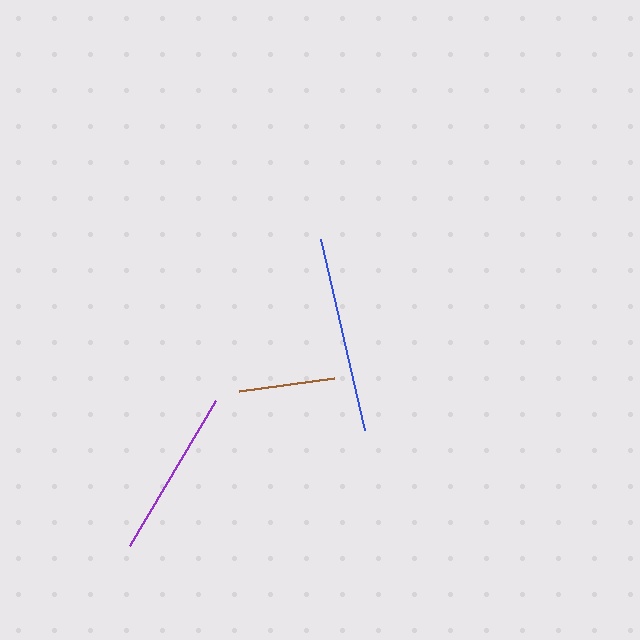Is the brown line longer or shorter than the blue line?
The blue line is longer than the brown line.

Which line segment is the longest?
The blue line is the longest at approximately 196 pixels.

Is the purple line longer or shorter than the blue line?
The blue line is longer than the purple line.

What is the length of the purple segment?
The purple segment is approximately 169 pixels long.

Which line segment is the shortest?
The brown line is the shortest at approximately 96 pixels.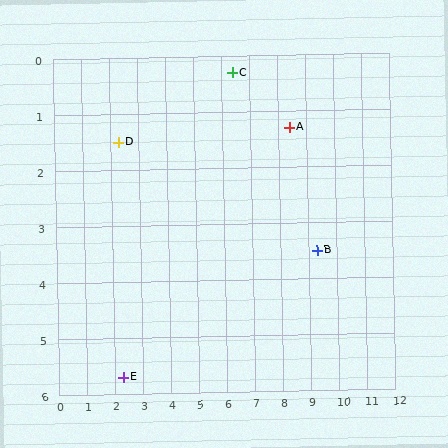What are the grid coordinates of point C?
Point C is at approximately (6.4, 0.3).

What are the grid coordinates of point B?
Point B is at approximately (9.3, 3.5).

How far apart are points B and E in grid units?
Points B and E are about 7.3 grid units apart.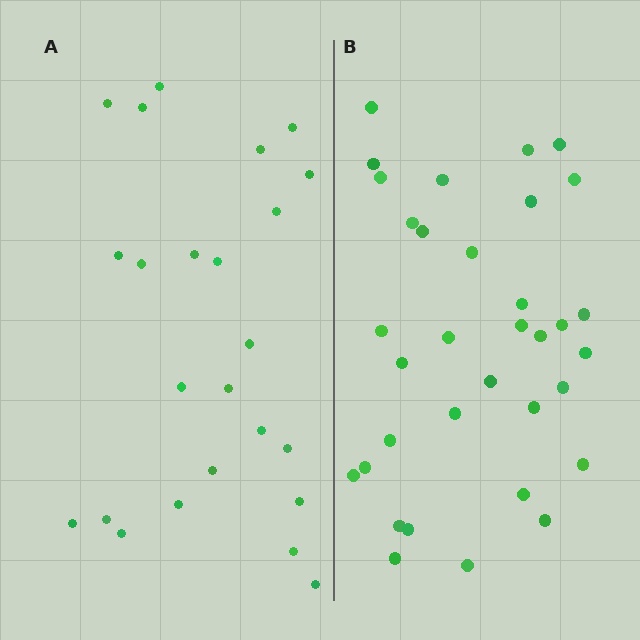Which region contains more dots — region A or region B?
Region B (the right region) has more dots.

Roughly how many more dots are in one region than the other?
Region B has roughly 10 or so more dots than region A.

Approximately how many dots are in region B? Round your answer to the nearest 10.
About 30 dots. (The exact count is 34, which rounds to 30.)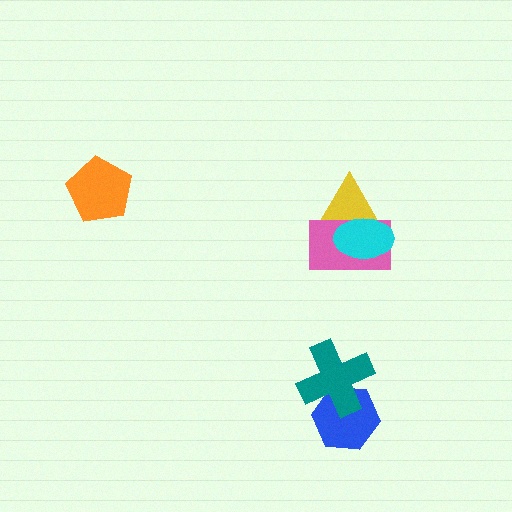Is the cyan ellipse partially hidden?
No, no other shape covers it.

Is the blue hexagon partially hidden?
Yes, it is partially covered by another shape.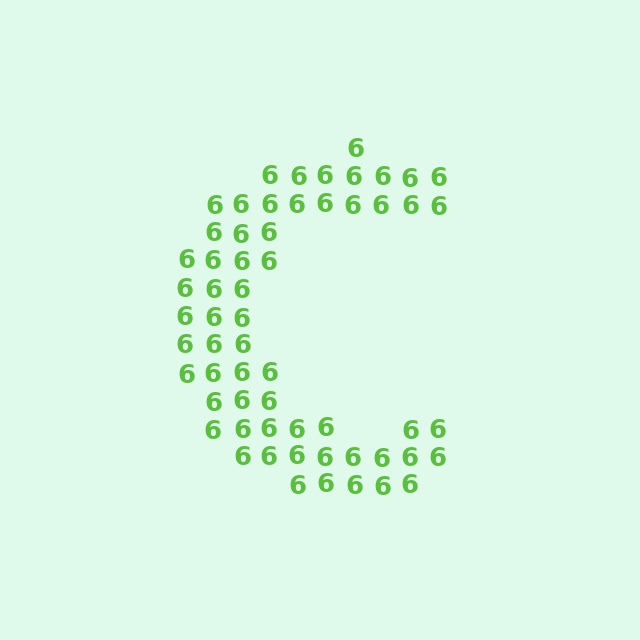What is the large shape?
The large shape is the letter C.